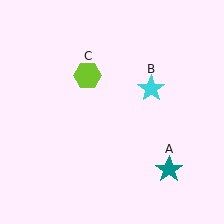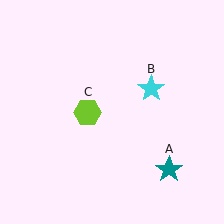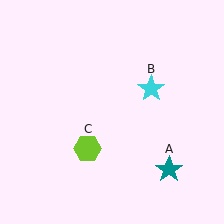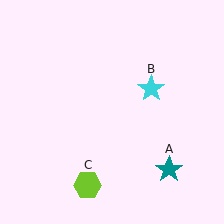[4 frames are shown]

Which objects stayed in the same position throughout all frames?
Teal star (object A) and cyan star (object B) remained stationary.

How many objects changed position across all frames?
1 object changed position: lime hexagon (object C).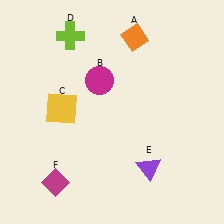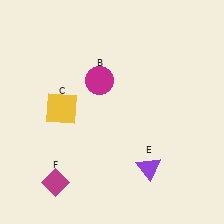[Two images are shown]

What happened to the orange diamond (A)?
The orange diamond (A) was removed in Image 2. It was in the top-right area of Image 1.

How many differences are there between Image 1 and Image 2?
There are 2 differences between the two images.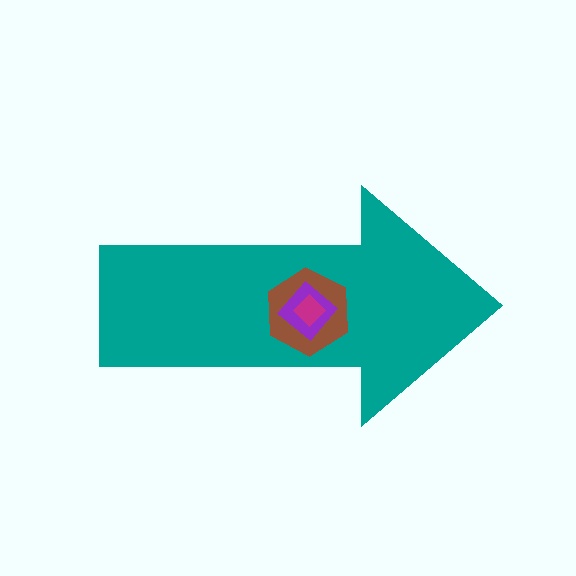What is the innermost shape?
The magenta diamond.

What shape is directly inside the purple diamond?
The magenta diamond.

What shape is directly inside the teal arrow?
The brown hexagon.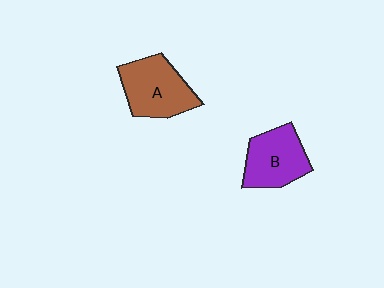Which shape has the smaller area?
Shape B (purple).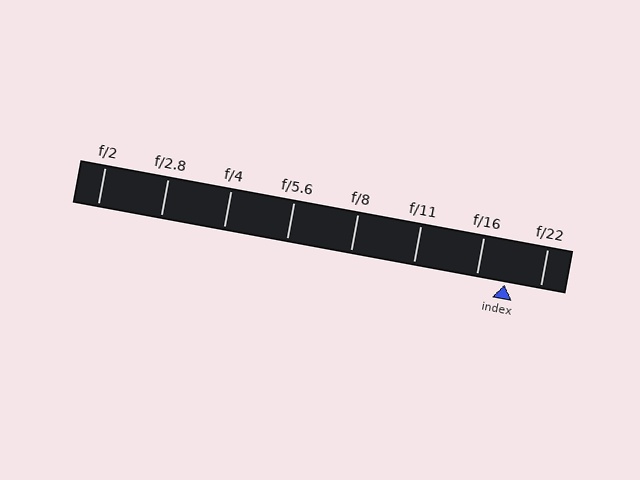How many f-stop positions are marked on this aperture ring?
There are 8 f-stop positions marked.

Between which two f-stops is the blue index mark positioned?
The index mark is between f/16 and f/22.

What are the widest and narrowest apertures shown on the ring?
The widest aperture shown is f/2 and the narrowest is f/22.